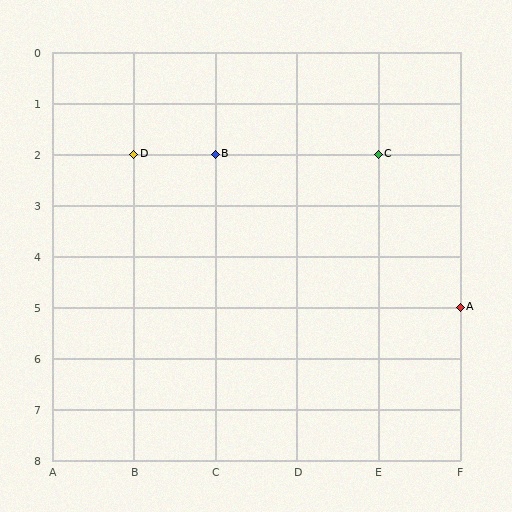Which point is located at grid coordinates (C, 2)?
Point B is at (C, 2).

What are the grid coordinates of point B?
Point B is at grid coordinates (C, 2).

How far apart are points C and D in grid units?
Points C and D are 3 columns apart.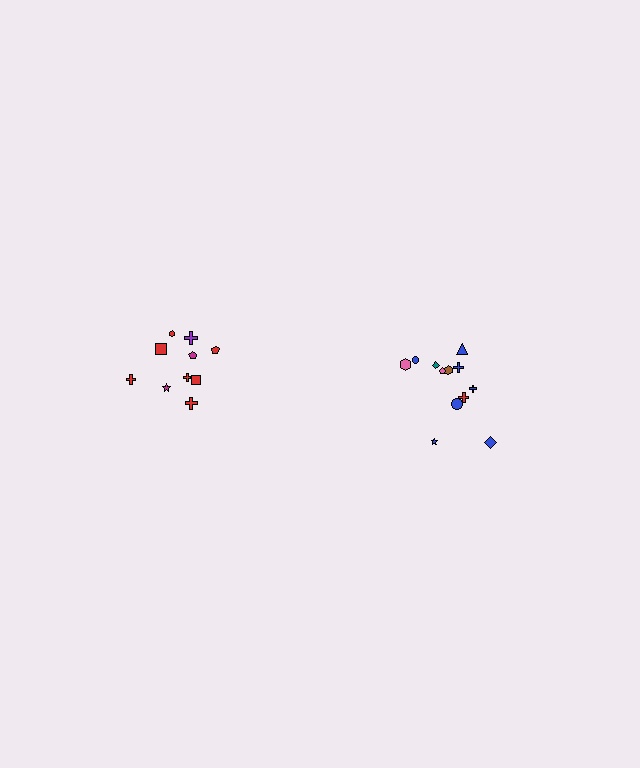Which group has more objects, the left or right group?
The right group.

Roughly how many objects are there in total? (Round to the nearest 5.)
Roughly 20 objects in total.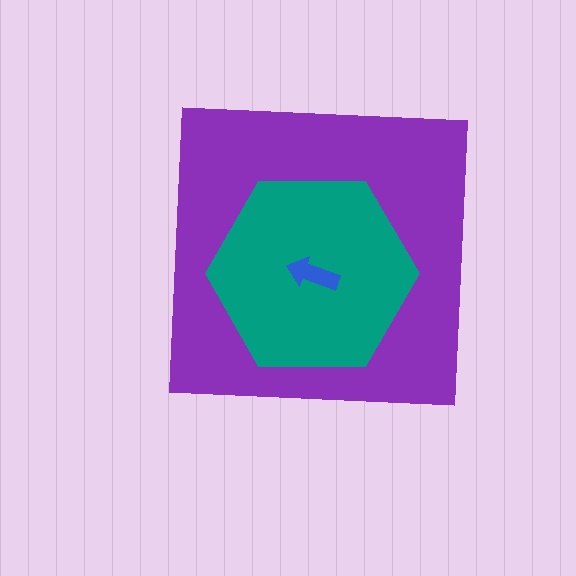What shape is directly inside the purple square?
The teal hexagon.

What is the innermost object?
The blue arrow.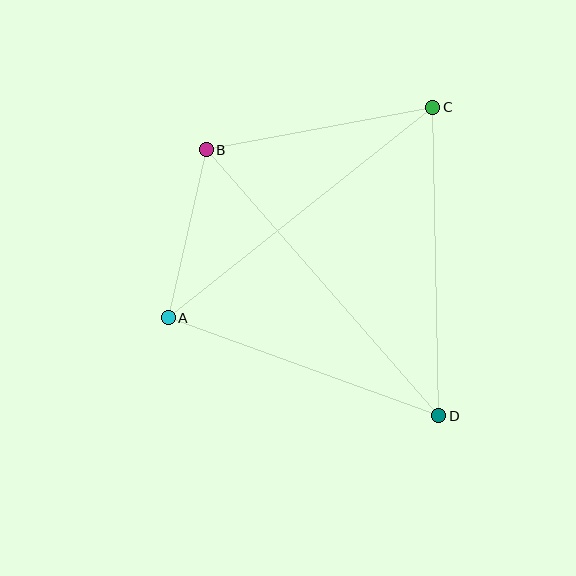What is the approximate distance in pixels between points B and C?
The distance between B and C is approximately 230 pixels.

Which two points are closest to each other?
Points A and B are closest to each other.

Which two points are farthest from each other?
Points B and D are farthest from each other.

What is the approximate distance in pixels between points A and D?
The distance between A and D is approximately 288 pixels.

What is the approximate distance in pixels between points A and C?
The distance between A and C is approximately 338 pixels.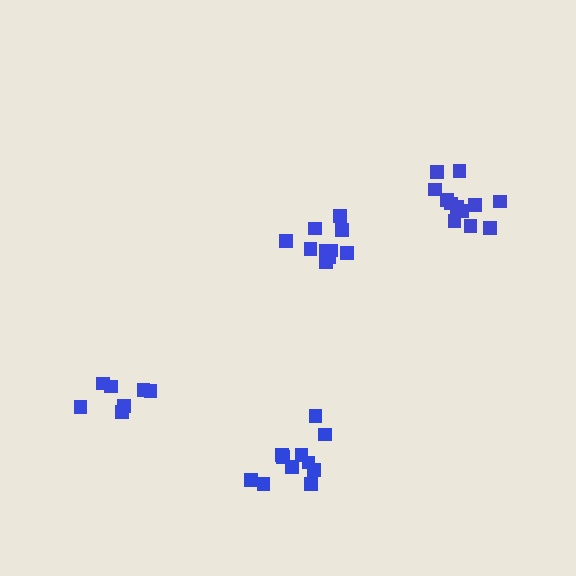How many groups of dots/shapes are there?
There are 4 groups.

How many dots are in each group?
Group 1: 7 dots, Group 2: 11 dots, Group 3: 11 dots, Group 4: 12 dots (41 total).